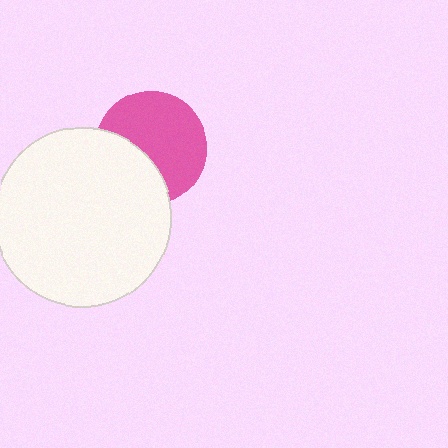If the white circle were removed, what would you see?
You would see the complete pink circle.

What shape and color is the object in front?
The object in front is a white circle.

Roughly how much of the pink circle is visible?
About half of it is visible (roughly 65%).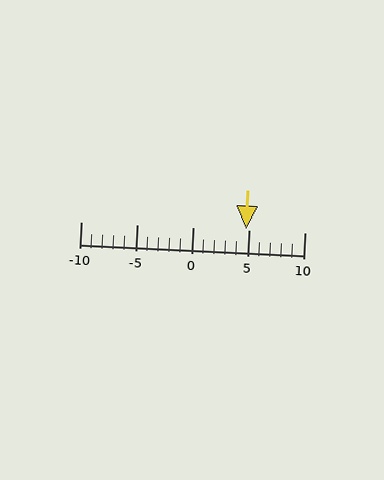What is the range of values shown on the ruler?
The ruler shows values from -10 to 10.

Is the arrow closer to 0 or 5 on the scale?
The arrow is closer to 5.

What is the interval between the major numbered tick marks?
The major tick marks are spaced 5 units apart.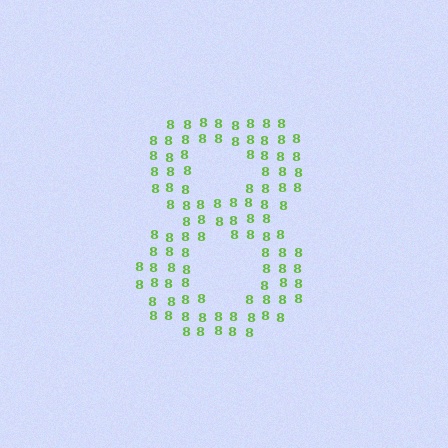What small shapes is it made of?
It is made of small digit 8's.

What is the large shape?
The large shape is the digit 8.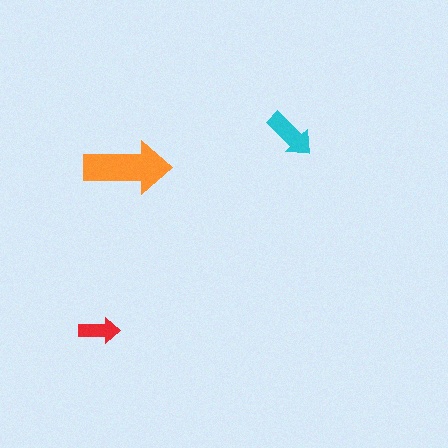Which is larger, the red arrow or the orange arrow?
The orange one.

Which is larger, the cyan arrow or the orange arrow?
The orange one.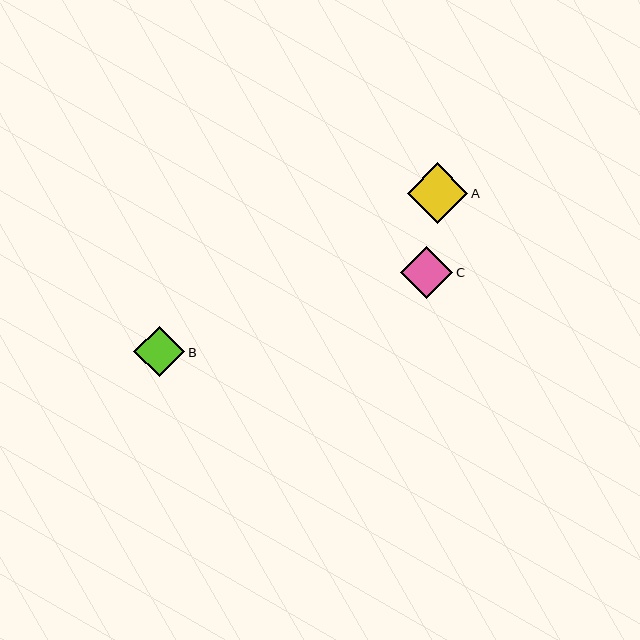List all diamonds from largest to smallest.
From largest to smallest: A, C, B.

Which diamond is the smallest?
Diamond B is the smallest with a size of approximately 51 pixels.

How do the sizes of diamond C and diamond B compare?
Diamond C and diamond B are approximately the same size.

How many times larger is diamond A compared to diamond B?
Diamond A is approximately 1.2 times the size of diamond B.